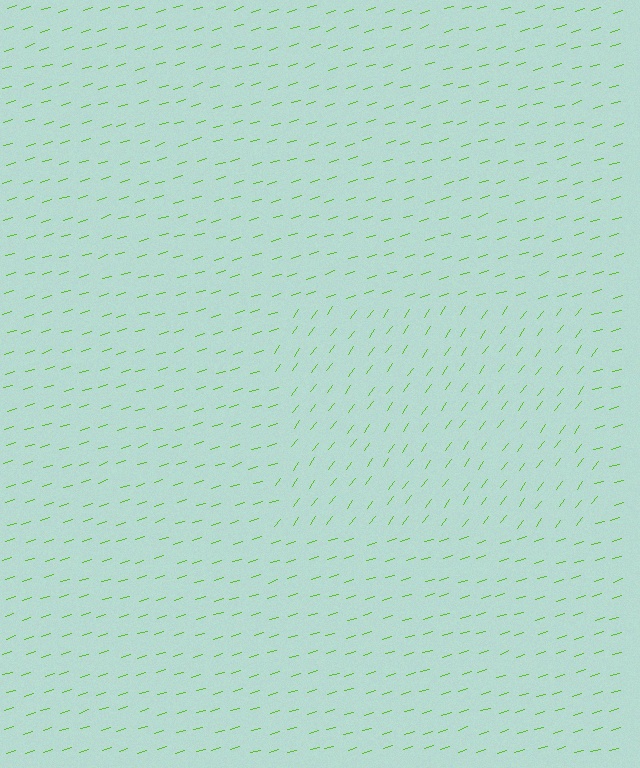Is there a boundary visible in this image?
Yes, there is a texture boundary formed by a change in line orientation.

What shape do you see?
I see a rectangle.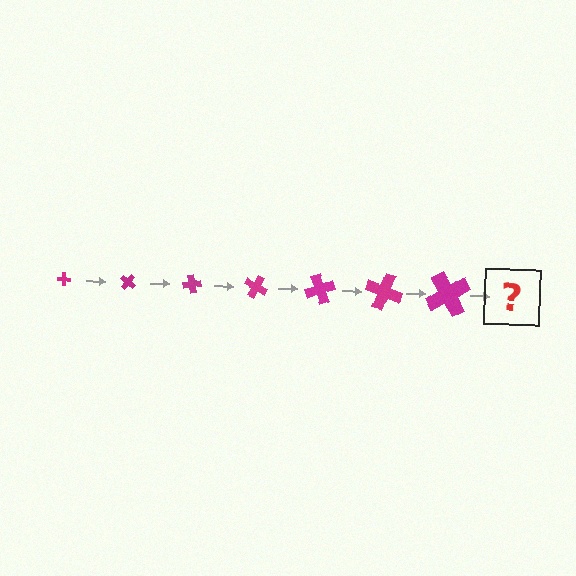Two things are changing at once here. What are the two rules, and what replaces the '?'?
The two rules are that the cross grows larger each step and it rotates 40 degrees each step. The '?' should be a cross, larger than the previous one and rotated 280 degrees from the start.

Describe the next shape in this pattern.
It should be a cross, larger than the previous one and rotated 280 degrees from the start.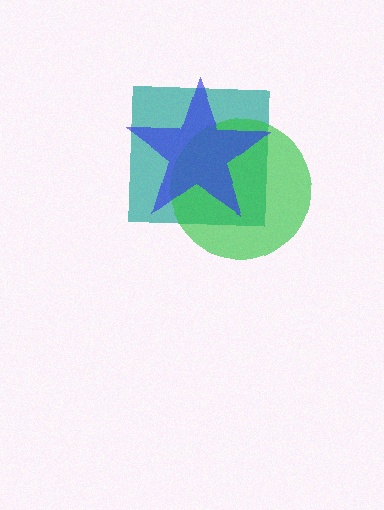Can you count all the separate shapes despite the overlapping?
Yes, there are 3 separate shapes.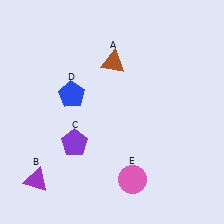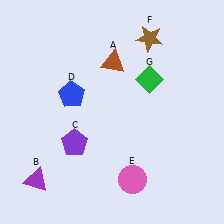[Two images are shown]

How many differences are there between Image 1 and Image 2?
There are 2 differences between the two images.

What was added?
A brown star (F), a green diamond (G) were added in Image 2.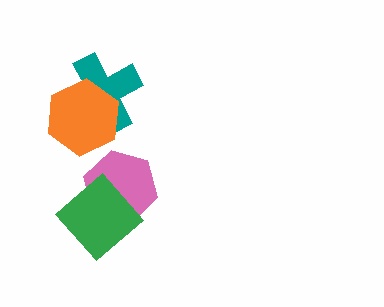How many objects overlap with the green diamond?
1 object overlaps with the green diamond.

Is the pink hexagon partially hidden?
Yes, it is partially covered by another shape.